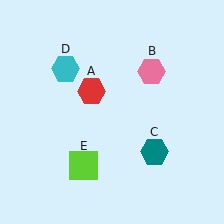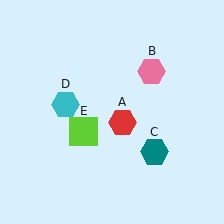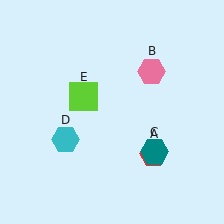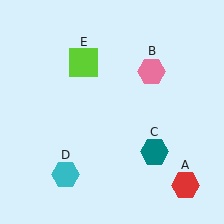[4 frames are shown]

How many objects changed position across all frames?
3 objects changed position: red hexagon (object A), cyan hexagon (object D), lime square (object E).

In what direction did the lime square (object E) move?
The lime square (object E) moved up.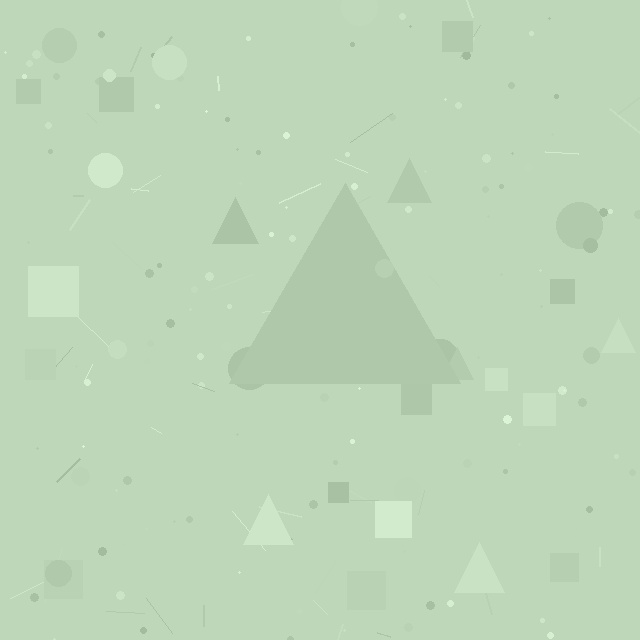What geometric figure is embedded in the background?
A triangle is embedded in the background.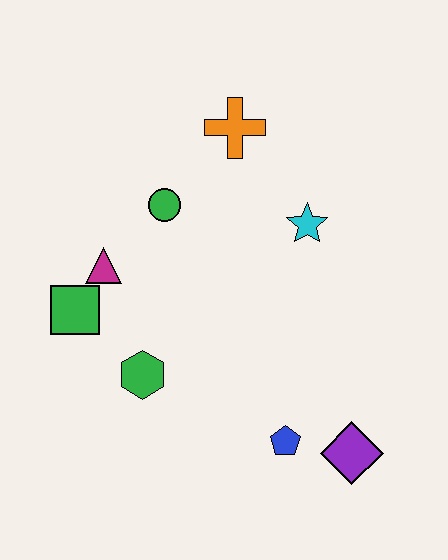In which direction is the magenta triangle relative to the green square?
The magenta triangle is above the green square.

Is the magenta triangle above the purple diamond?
Yes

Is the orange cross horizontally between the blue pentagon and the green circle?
Yes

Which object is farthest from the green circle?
The purple diamond is farthest from the green circle.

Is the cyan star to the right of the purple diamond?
No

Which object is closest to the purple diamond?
The blue pentagon is closest to the purple diamond.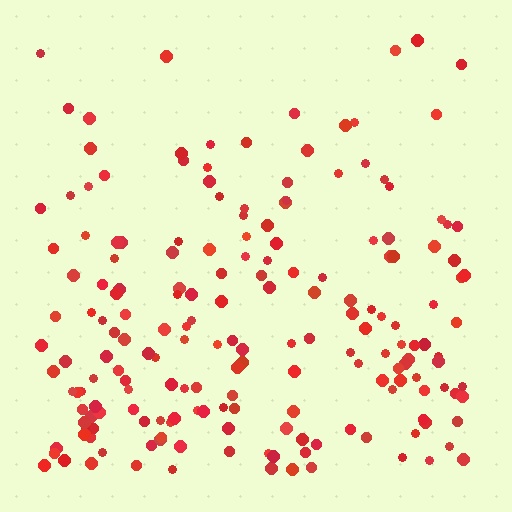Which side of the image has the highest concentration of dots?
The bottom.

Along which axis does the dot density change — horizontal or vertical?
Vertical.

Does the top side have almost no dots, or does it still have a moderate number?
Still a moderate number, just noticeably fewer than the bottom.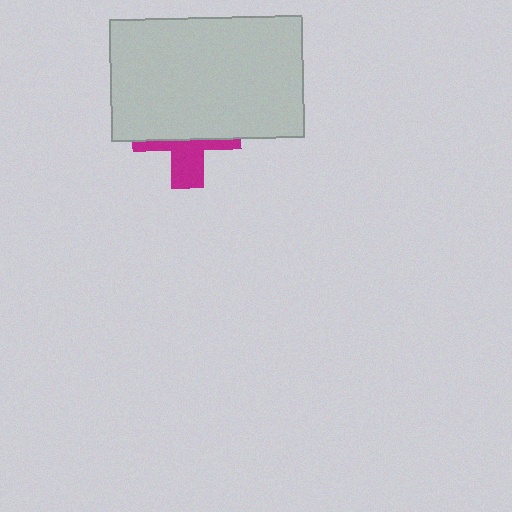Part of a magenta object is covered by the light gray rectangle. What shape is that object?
It is a cross.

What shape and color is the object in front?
The object in front is a light gray rectangle.